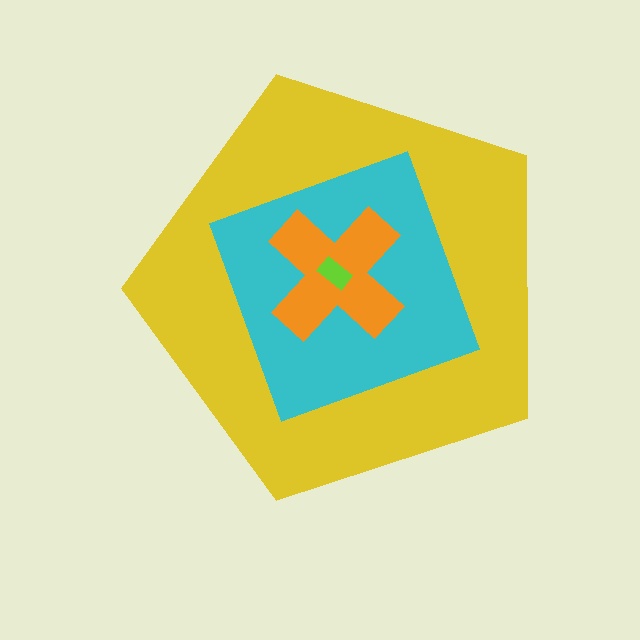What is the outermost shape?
The yellow pentagon.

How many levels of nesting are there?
4.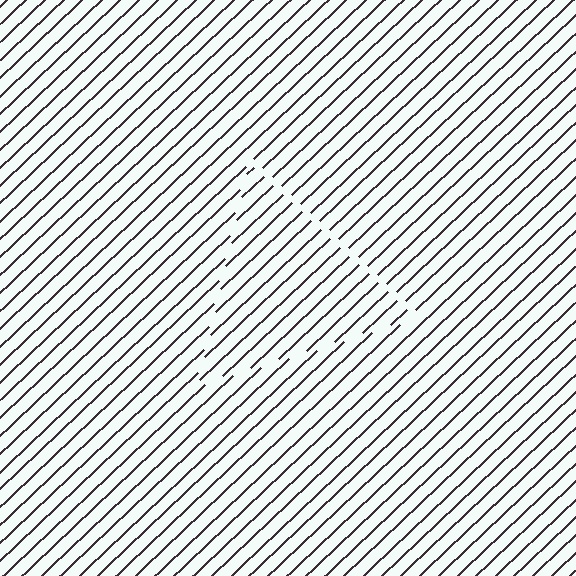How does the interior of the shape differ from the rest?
The interior of the shape contains the same grating, shifted by half a period — the contour is defined by the phase discontinuity where line-ends from the inner and outer gratings abut.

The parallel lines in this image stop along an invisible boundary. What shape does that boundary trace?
An illusory triangle. The interior of the shape contains the same grating, shifted by half a period — the contour is defined by the phase discontinuity where line-ends from the inner and outer gratings abut.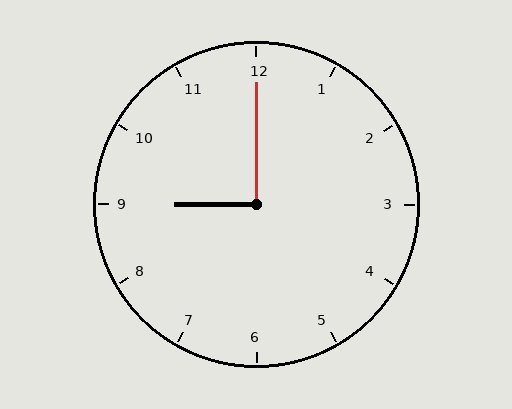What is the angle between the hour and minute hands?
Approximately 90 degrees.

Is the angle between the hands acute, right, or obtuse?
It is right.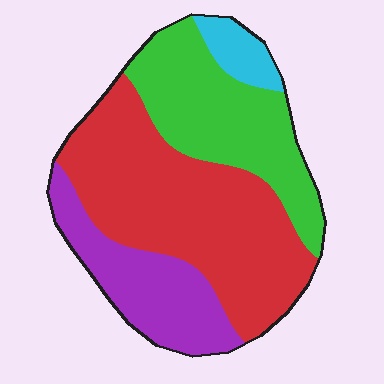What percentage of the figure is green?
Green covers about 30% of the figure.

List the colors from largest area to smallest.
From largest to smallest: red, green, purple, cyan.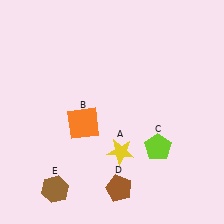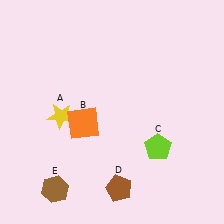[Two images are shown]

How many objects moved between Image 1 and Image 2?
1 object moved between the two images.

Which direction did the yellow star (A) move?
The yellow star (A) moved left.